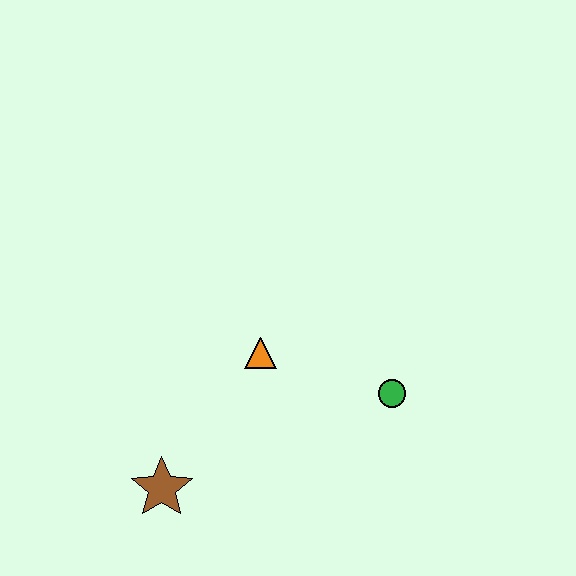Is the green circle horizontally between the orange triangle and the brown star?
No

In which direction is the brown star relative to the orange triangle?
The brown star is below the orange triangle.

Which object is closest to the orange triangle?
The green circle is closest to the orange triangle.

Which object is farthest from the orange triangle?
The brown star is farthest from the orange triangle.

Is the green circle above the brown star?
Yes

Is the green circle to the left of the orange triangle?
No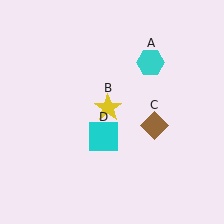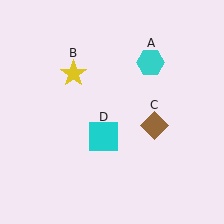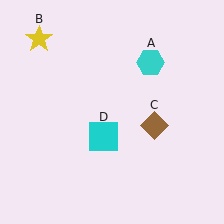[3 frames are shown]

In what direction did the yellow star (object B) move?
The yellow star (object B) moved up and to the left.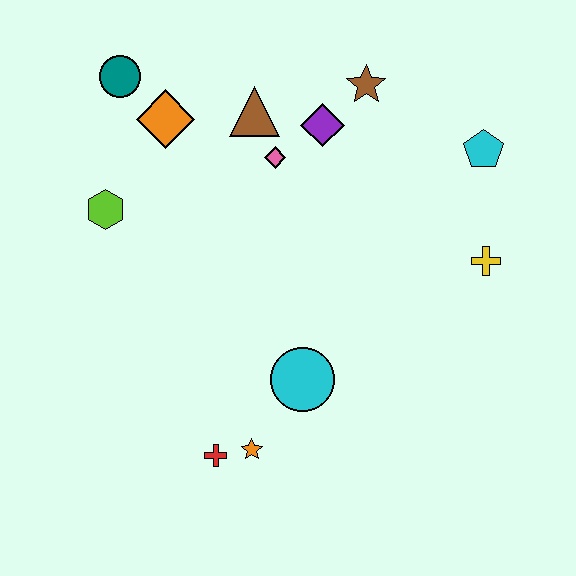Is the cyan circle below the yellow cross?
Yes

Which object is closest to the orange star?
The red cross is closest to the orange star.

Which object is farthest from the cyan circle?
The teal circle is farthest from the cyan circle.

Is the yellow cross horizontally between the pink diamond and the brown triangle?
No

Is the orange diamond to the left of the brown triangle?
Yes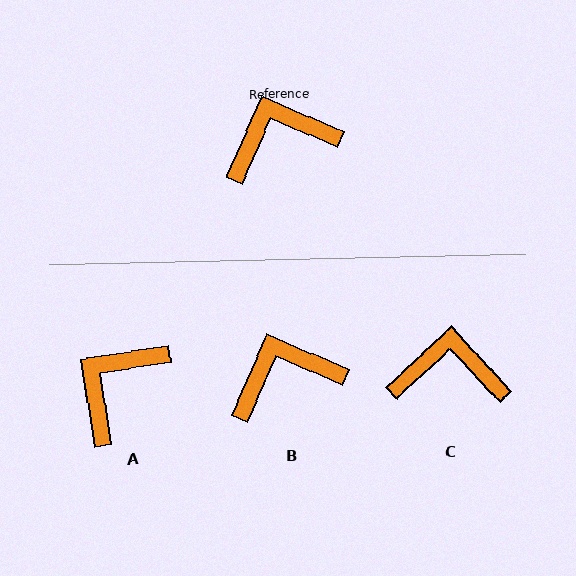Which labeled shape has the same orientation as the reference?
B.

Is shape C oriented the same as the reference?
No, it is off by about 24 degrees.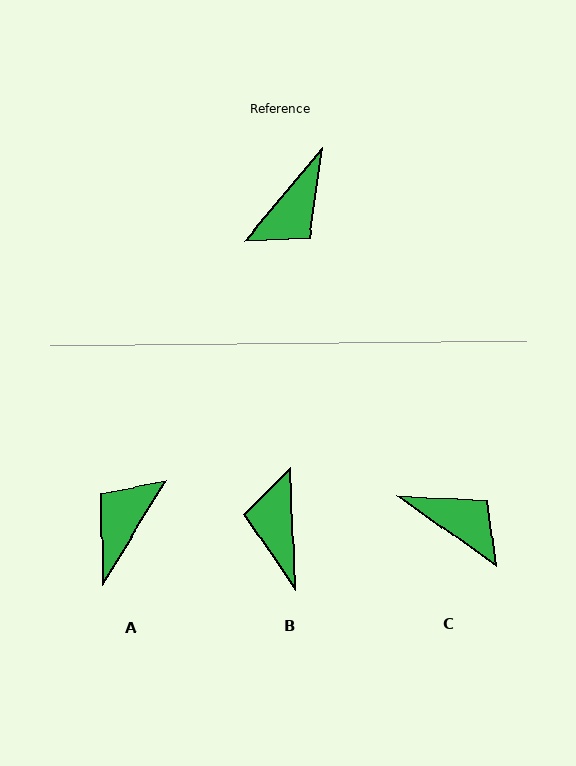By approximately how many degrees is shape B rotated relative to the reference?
Approximately 138 degrees clockwise.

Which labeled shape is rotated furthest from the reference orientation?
A, about 172 degrees away.